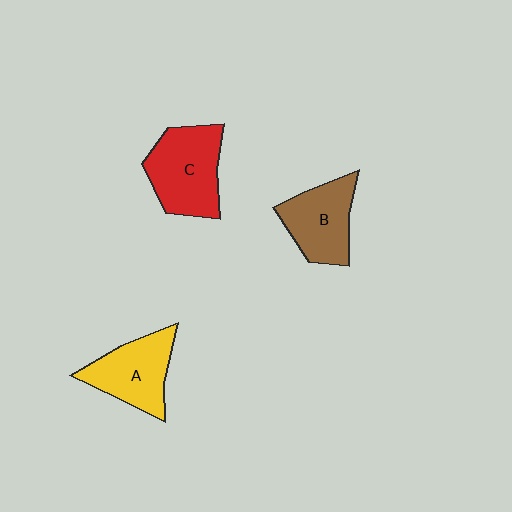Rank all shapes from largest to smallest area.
From largest to smallest: C (red), A (yellow), B (brown).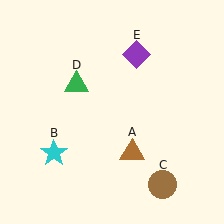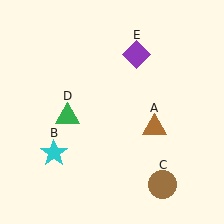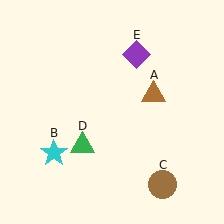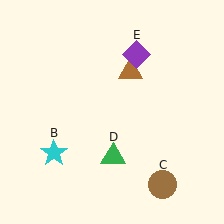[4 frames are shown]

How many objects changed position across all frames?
2 objects changed position: brown triangle (object A), green triangle (object D).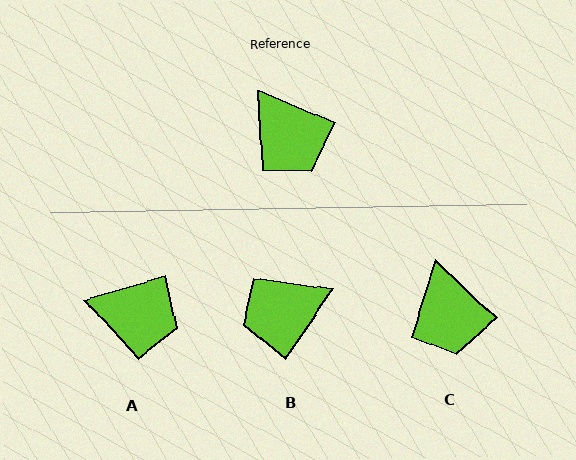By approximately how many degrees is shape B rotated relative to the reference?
Approximately 102 degrees clockwise.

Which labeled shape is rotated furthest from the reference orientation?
B, about 102 degrees away.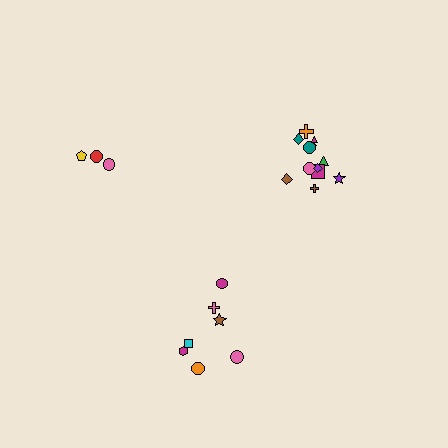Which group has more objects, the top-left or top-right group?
The top-right group.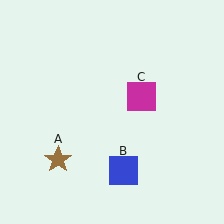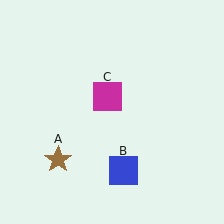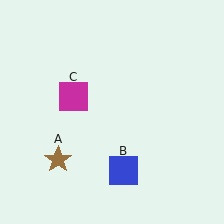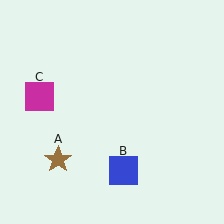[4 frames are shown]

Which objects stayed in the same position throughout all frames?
Brown star (object A) and blue square (object B) remained stationary.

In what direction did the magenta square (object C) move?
The magenta square (object C) moved left.